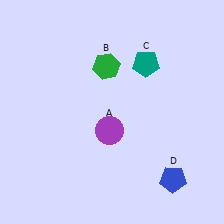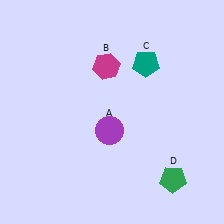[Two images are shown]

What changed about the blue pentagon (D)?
In Image 1, D is blue. In Image 2, it changed to green.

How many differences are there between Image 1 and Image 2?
There are 2 differences between the two images.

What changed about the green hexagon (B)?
In Image 1, B is green. In Image 2, it changed to magenta.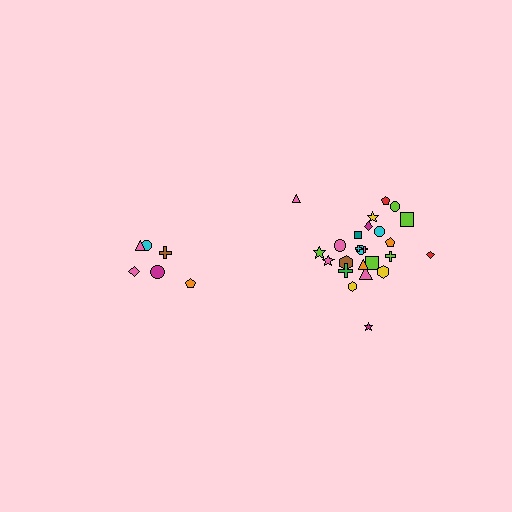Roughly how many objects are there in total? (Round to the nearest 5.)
Roughly 30 objects in total.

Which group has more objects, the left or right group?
The right group.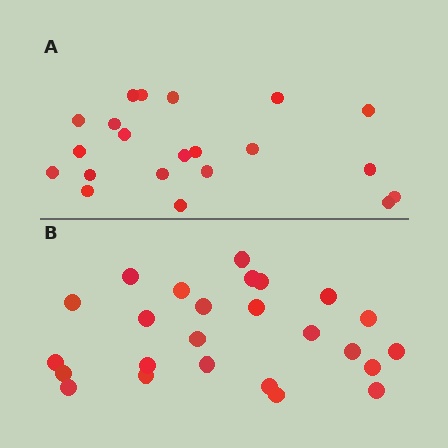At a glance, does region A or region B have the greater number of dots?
Region B (the bottom region) has more dots.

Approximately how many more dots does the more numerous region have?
Region B has about 4 more dots than region A.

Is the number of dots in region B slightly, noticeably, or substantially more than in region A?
Region B has only slightly more — the two regions are fairly close. The ratio is roughly 1.2 to 1.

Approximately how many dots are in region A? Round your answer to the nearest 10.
About 20 dots. (The exact count is 21, which rounds to 20.)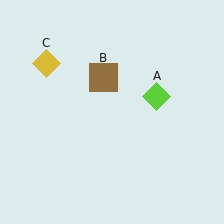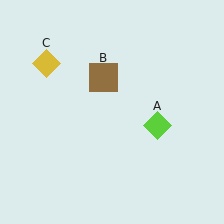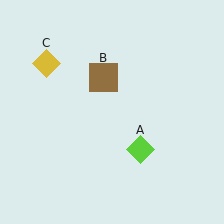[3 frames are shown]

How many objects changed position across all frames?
1 object changed position: lime diamond (object A).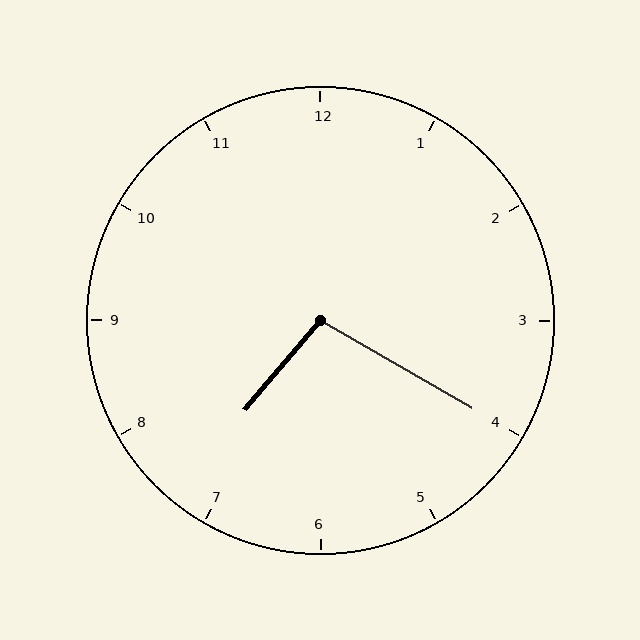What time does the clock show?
7:20.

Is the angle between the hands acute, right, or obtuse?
It is obtuse.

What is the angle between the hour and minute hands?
Approximately 100 degrees.